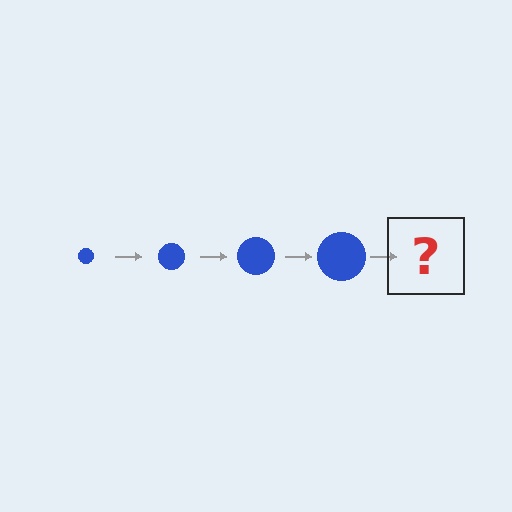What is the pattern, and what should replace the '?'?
The pattern is that the circle gets progressively larger each step. The '?' should be a blue circle, larger than the previous one.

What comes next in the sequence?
The next element should be a blue circle, larger than the previous one.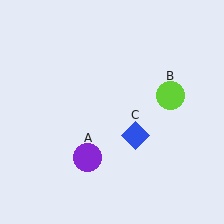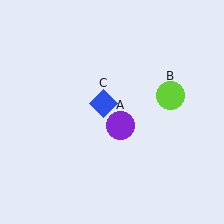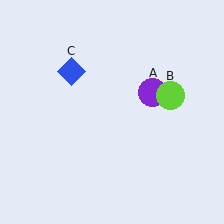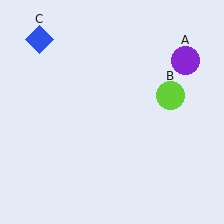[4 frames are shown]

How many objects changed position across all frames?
2 objects changed position: purple circle (object A), blue diamond (object C).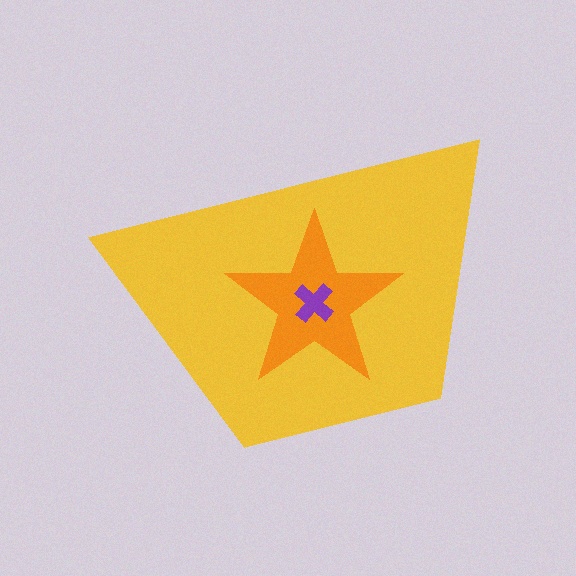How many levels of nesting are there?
3.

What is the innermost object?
The purple cross.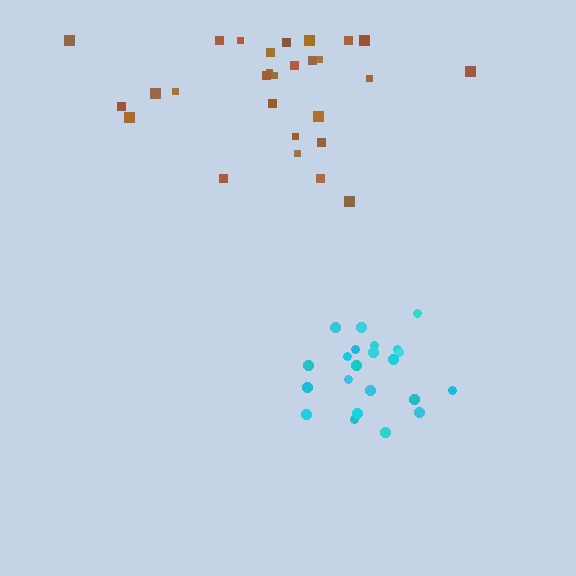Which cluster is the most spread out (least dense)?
Brown.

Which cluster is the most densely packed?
Cyan.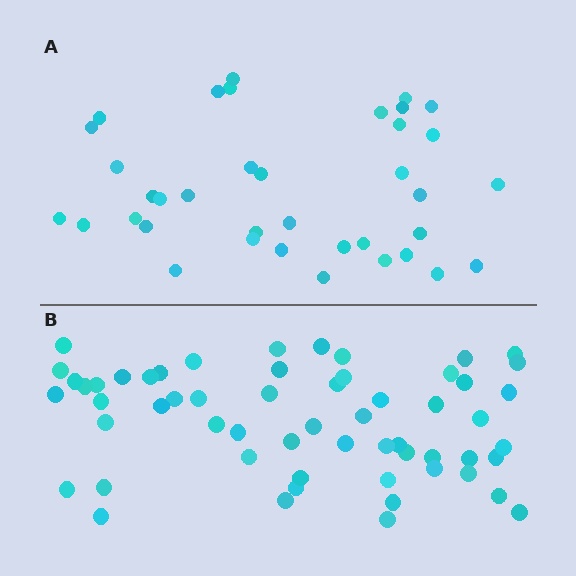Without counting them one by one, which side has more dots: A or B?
Region B (the bottom region) has more dots.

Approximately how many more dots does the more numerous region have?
Region B has approximately 20 more dots than region A.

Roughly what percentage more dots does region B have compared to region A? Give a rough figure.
About 55% more.